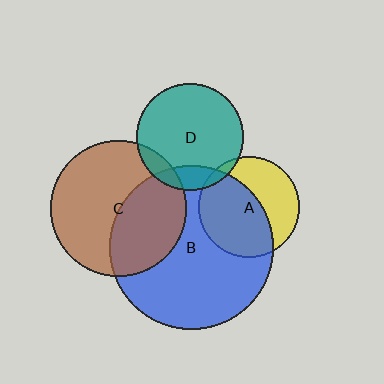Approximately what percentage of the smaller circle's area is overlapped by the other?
Approximately 10%.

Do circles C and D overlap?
Yes.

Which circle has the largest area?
Circle B (blue).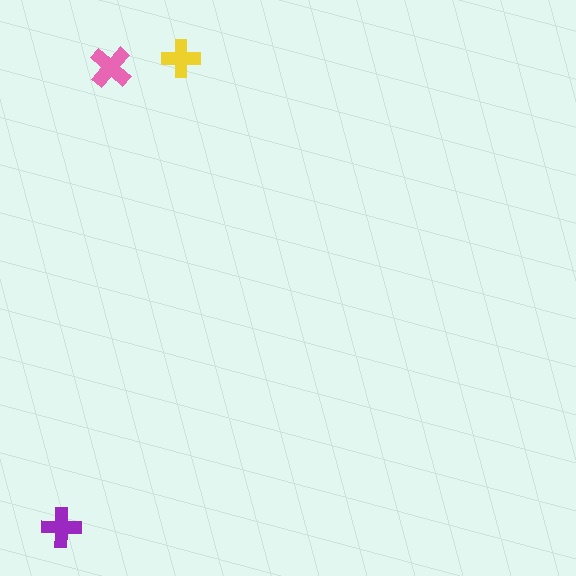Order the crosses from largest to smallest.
the pink one, the purple one, the yellow one.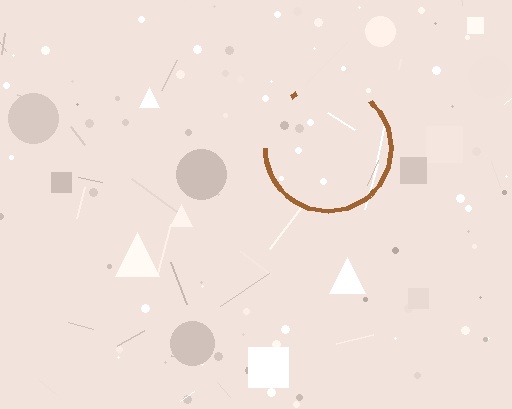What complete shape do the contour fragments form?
The contour fragments form a circle.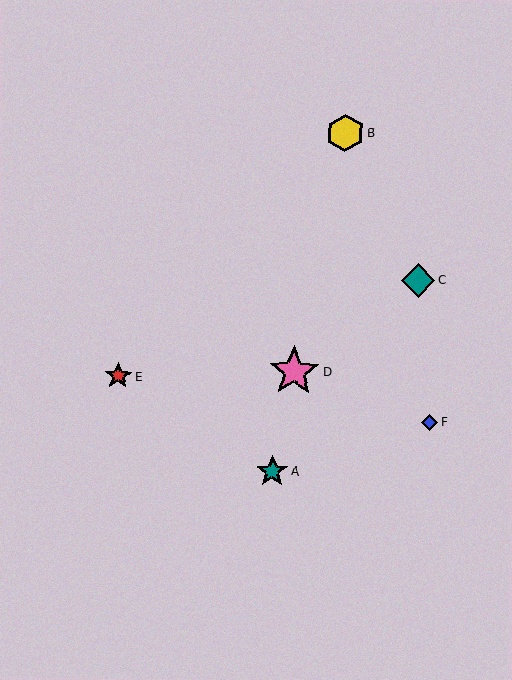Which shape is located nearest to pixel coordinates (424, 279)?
The teal diamond (labeled C) at (418, 280) is nearest to that location.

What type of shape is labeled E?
Shape E is a red star.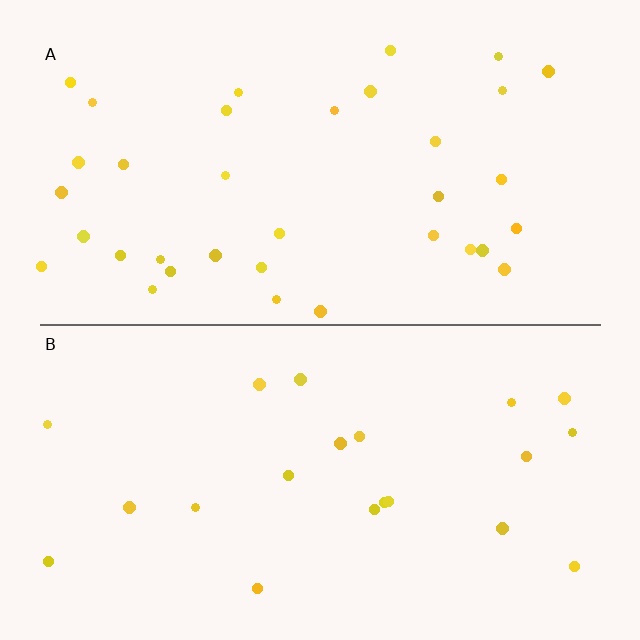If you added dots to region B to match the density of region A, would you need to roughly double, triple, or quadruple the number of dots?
Approximately double.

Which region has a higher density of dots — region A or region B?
A (the top).